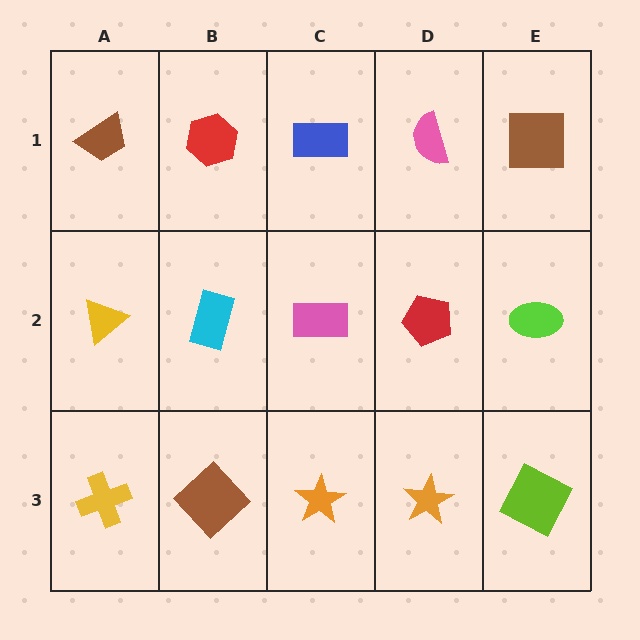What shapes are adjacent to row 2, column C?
A blue rectangle (row 1, column C), an orange star (row 3, column C), a cyan rectangle (row 2, column B), a red pentagon (row 2, column D).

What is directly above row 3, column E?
A lime ellipse.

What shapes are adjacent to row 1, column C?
A pink rectangle (row 2, column C), a red hexagon (row 1, column B), a pink semicircle (row 1, column D).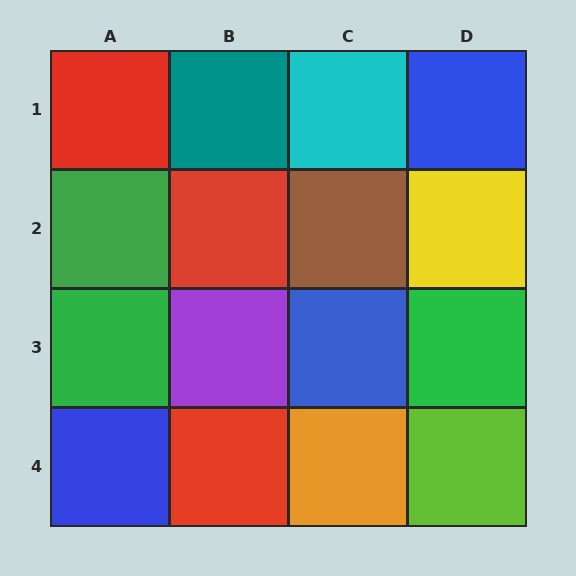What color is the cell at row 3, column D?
Green.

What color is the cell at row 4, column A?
Blue.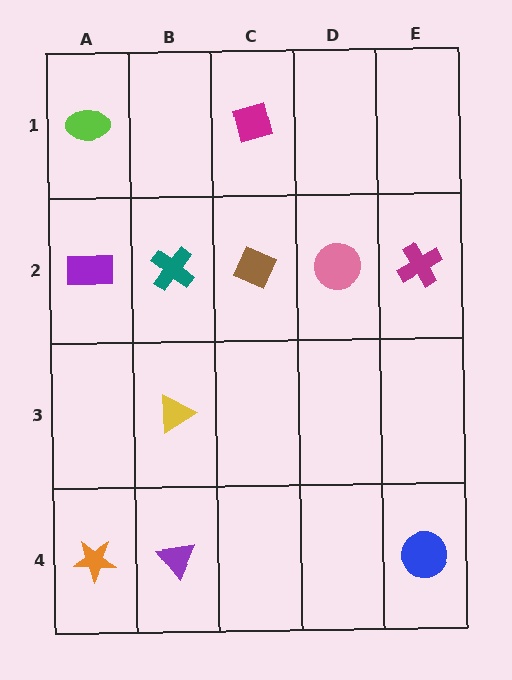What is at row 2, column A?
A purple rectangle.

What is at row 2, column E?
A magenta cross.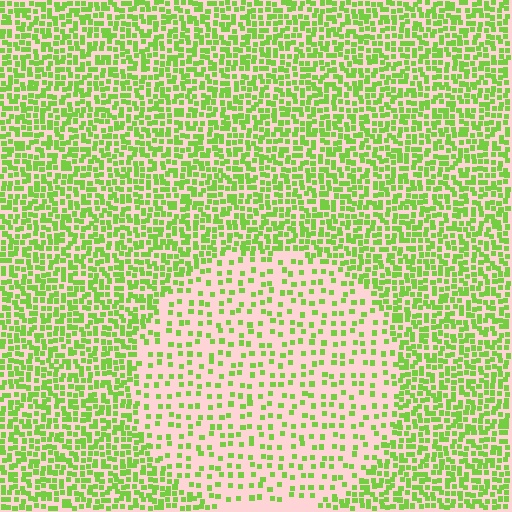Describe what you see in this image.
The image contains small lime elements arranged at two different densities. A circle-shaped region is visible where the elements are less densely packed than the surrounding area.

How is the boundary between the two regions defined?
The boundary is defined by a change in element density (approximately 2.4x ratio). All elements are the same color, size, and shape.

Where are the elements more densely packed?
The elements are more densely packed outside the circle boundary.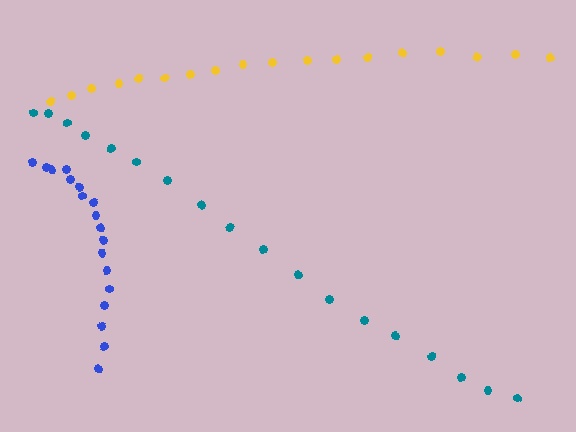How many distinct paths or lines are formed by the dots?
There are 3 distinct paths.